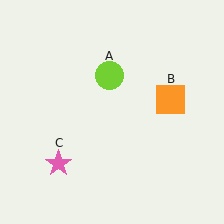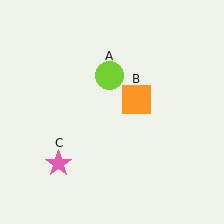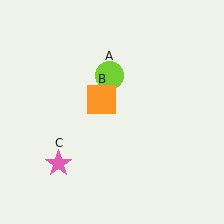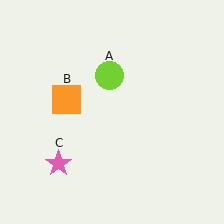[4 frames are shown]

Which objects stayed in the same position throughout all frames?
Lime circle (object A) and pink star (object C) remained stationary.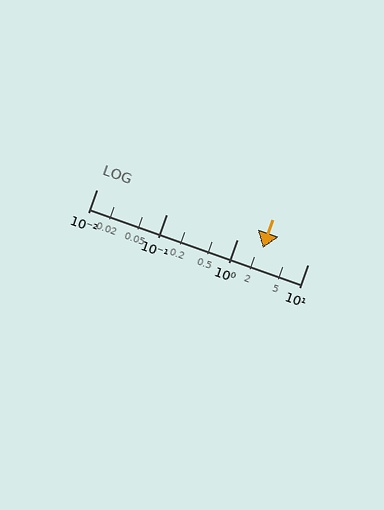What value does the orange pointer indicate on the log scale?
The pointer indicates approximately 2.3.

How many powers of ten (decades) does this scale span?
The scale spans 3 decades, from 0.01 to 10.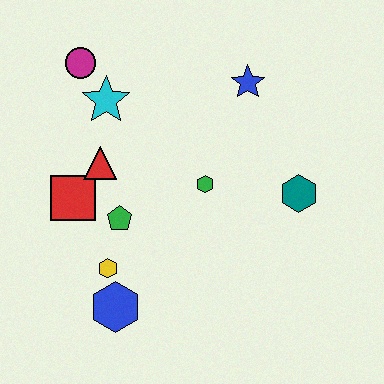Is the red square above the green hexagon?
No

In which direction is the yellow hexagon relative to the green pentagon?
The yellow hexagon is below the green pentagon.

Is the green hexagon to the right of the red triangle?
Yes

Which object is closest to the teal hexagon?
The green hexagon is closest to the teal hexagon.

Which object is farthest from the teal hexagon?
The magenta circle is farthest from the teal hexagon.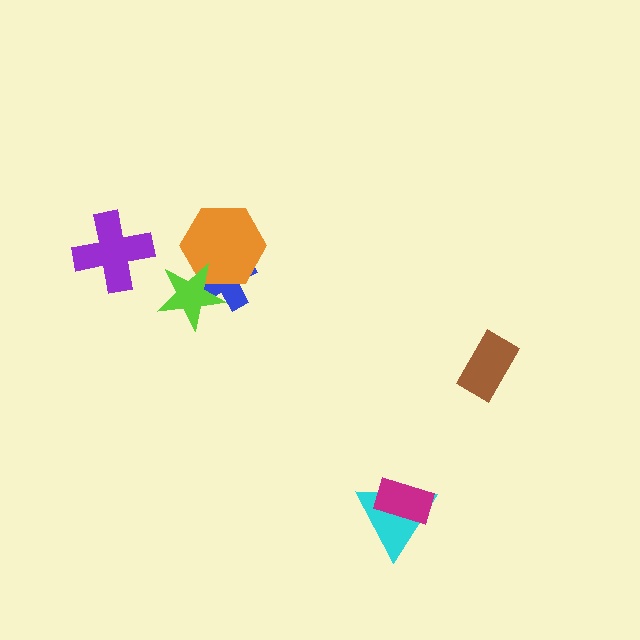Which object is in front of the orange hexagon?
The lime star is in front of the orange hexagon.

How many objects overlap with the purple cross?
0 objects overlap with the purple cross.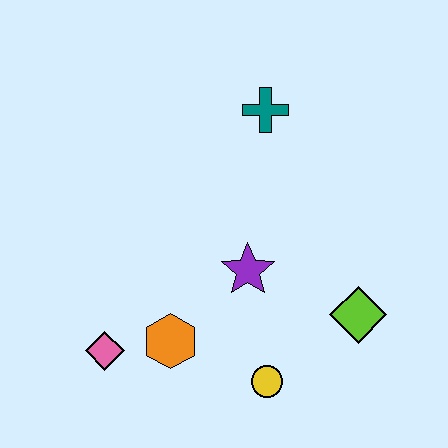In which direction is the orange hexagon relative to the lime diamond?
The orange hexagon is to the left of the lime diamond.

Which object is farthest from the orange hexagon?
The teal cross is farthest from the orange hexagon.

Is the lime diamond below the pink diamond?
No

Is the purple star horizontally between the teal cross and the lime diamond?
No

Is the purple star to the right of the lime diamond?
No